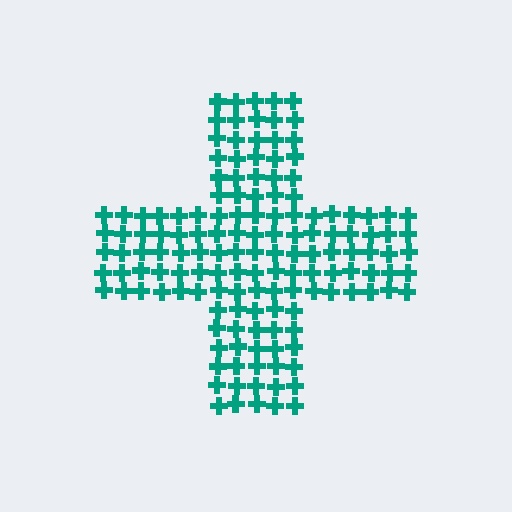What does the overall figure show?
The overall figure shows a cross.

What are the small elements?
The small elements are crosses.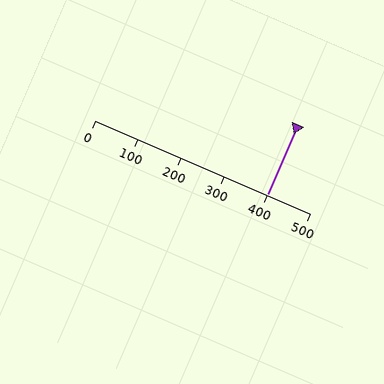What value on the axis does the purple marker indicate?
The marker indicates approximately 400.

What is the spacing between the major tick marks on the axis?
The major ticks are spaced 100 apart.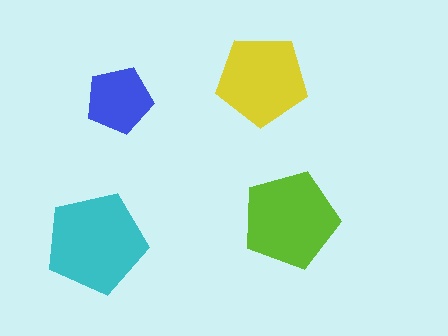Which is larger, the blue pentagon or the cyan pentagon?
The cyan one.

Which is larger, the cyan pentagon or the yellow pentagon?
The cyan one.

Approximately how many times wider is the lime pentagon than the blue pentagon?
About 1.5 times wider.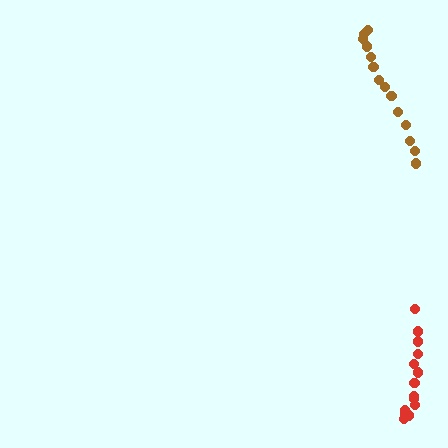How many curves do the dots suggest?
There are 2 distinct paths.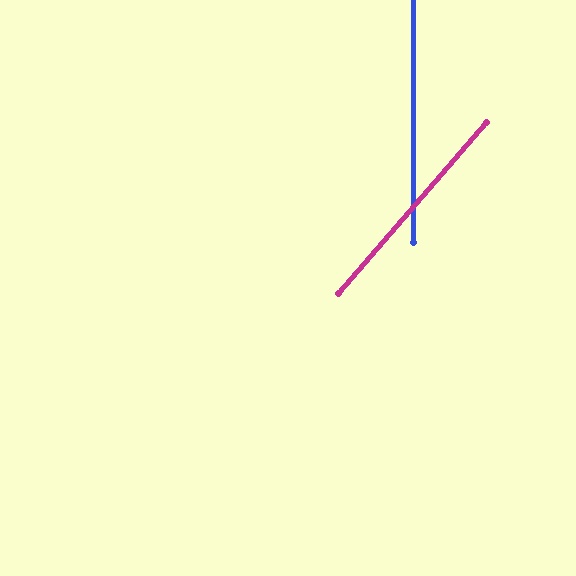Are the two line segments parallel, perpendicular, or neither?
Neither parallel nor perpendicular — they differ by about 41°.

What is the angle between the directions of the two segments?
Approximately 41 degrees.